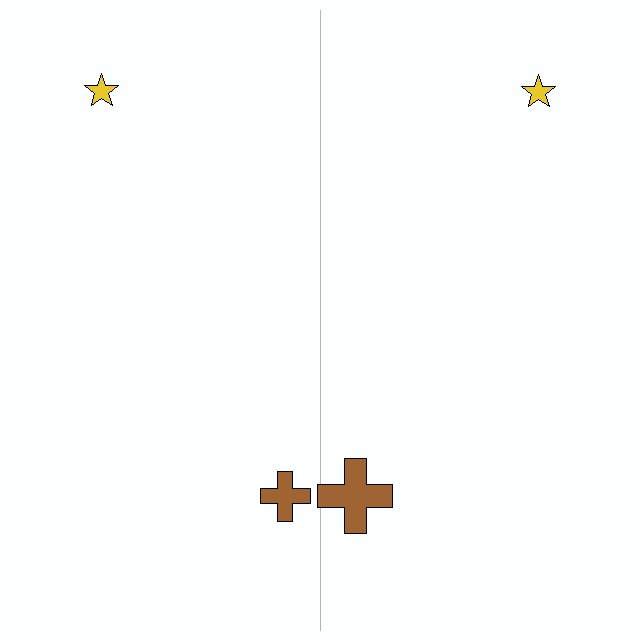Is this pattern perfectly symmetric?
No, the pattern is not perfectly symmetric. The brown cross on the right side has a different size than its mirror counterpart.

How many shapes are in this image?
There are 4 shapes in this image.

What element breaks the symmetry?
The brown cross on the right side has a different size than its mirror counterpart.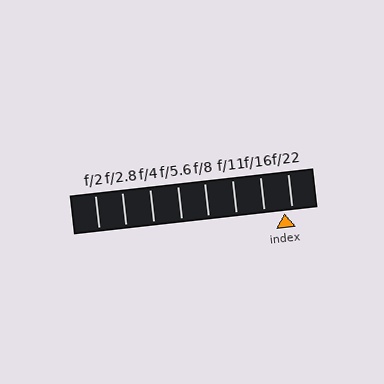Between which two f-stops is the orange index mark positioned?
The index mark is between f/16 and f/22.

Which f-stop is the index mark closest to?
The index mark is closest to f/22.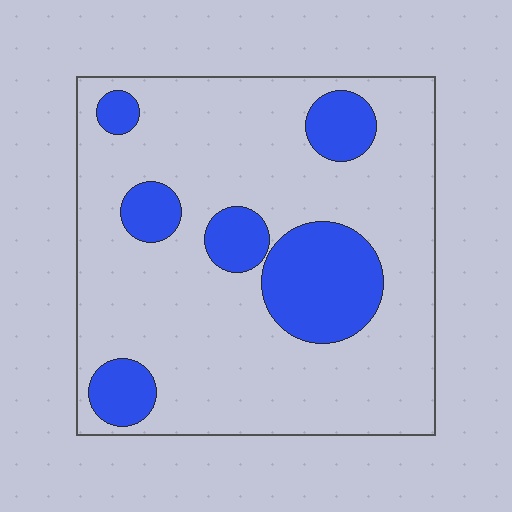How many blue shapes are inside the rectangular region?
6.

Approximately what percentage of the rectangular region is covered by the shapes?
Approximately 20%.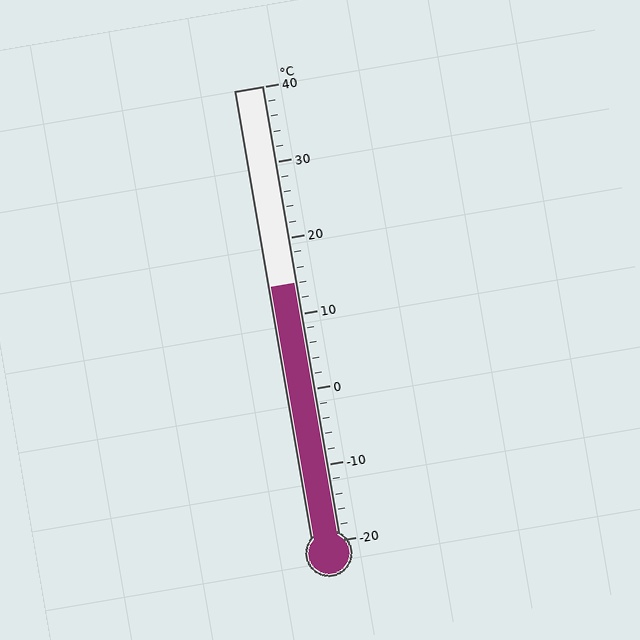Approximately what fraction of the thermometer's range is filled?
The thermometer is filled to approximately 55% of its range.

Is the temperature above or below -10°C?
The temperature is above -10°C.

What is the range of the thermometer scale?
The thermometer scale ranges from -20°C to 40°C.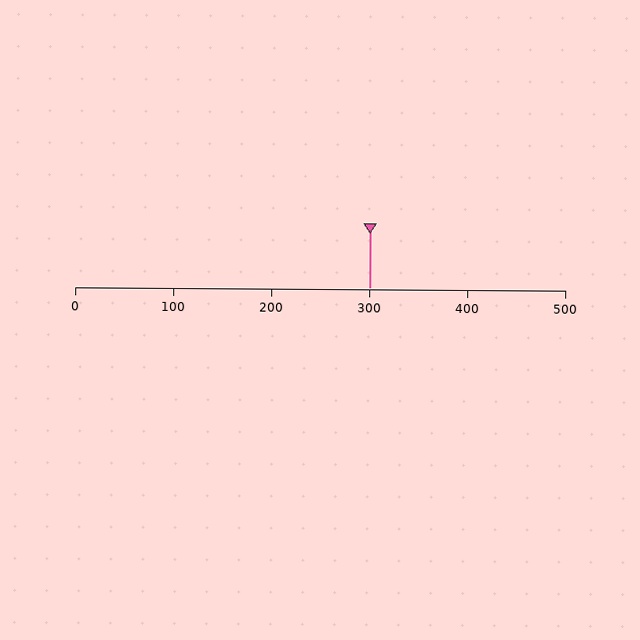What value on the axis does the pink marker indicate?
The marker indicates approximately 300.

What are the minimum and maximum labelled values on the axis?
The axis runs from 0 to 500.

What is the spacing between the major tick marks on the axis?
The major ticks are spaced 100 apart.